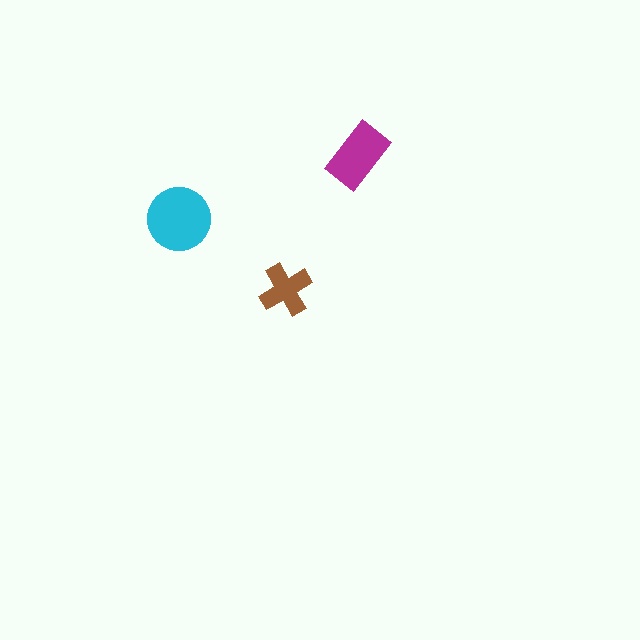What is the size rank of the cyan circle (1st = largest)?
1st.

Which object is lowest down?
The brown cross is bottommost.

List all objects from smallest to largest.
The brown cross, the magenta rectangle, the cyan circle.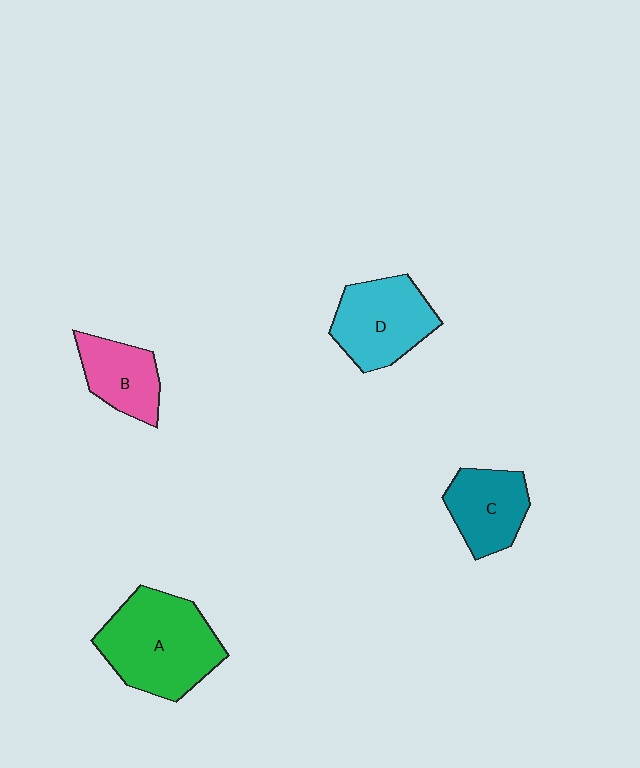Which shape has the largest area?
Shape A (green).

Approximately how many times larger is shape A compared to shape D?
Approximately 1.4 times.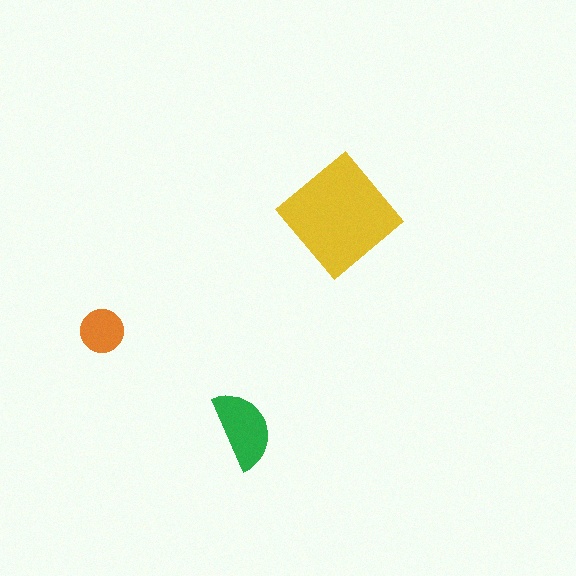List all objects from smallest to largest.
The orange circle, the green semicircle, the yellow diamond.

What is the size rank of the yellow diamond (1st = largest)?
1st.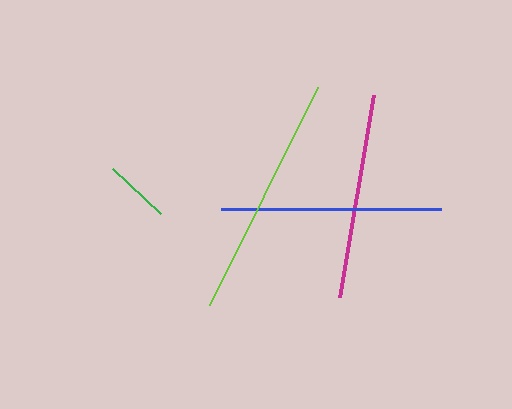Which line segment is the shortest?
The green line is the shortest at approximately 66 pixels.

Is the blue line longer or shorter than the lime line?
The lime line is longer than the blue line.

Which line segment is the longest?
The lime line is the longest at approximately 243 pixels.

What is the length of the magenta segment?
The magenta segment is approximately 205 pixels long.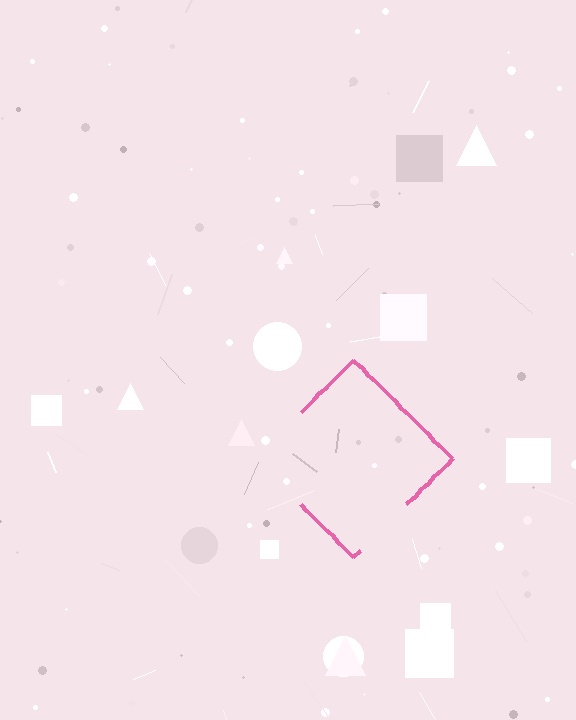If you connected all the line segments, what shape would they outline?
They would outline a diamond.